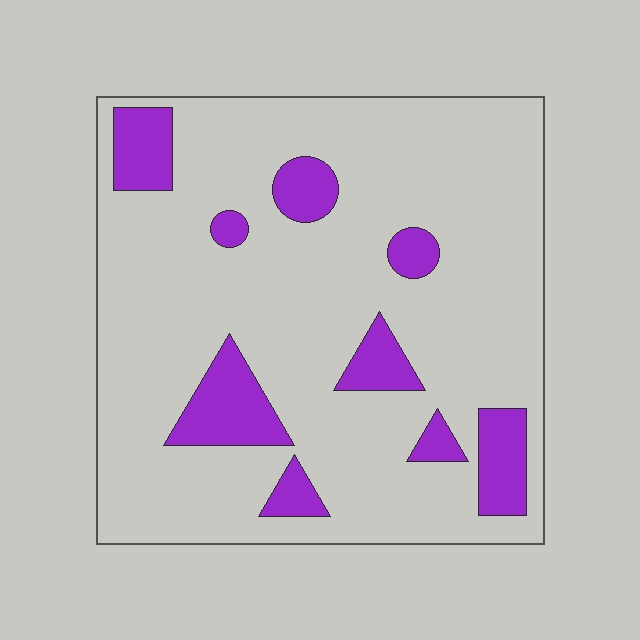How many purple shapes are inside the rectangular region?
9.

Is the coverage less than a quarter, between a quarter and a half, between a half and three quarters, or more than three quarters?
Less than a quarter.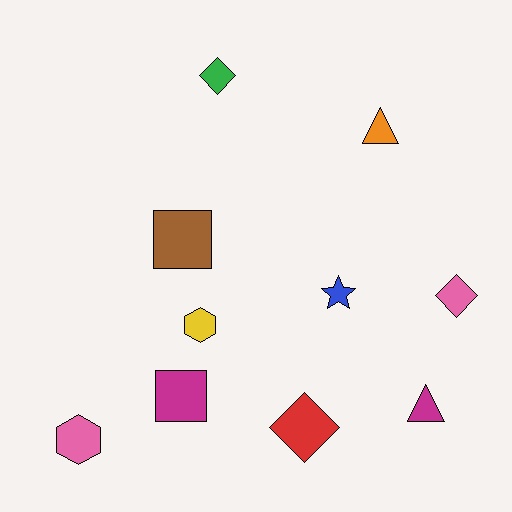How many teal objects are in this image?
There are no teal objects.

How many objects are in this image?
There are 10 objects.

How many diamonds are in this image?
There are 3 diamonds.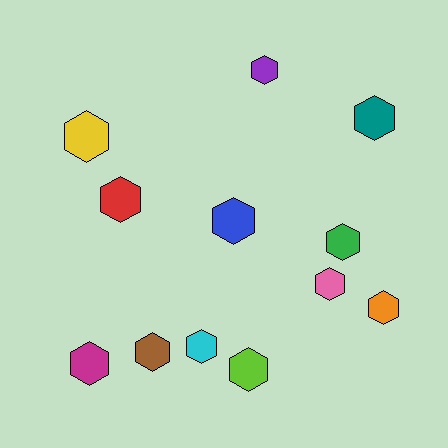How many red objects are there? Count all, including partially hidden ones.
There is 1 red object.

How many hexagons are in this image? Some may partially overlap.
There are 12 hexagons.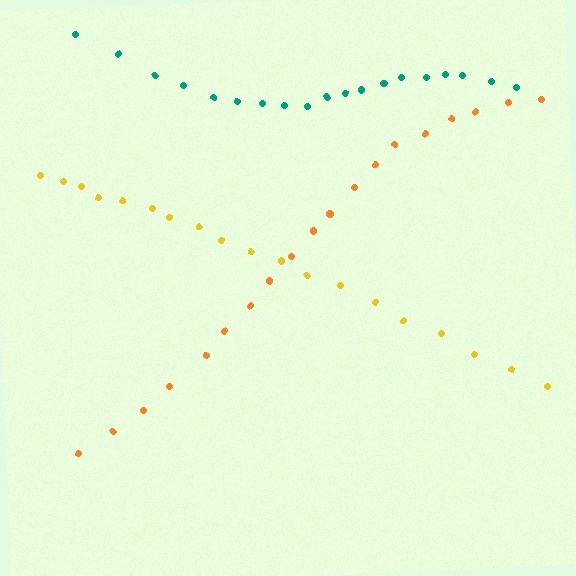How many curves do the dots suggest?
There are 3 distinct paths.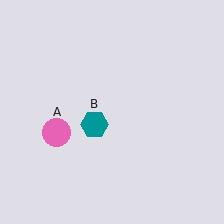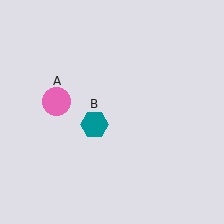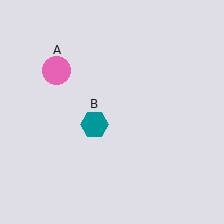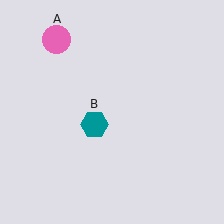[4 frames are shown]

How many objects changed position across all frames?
1 object changed position: pink circle (object A).